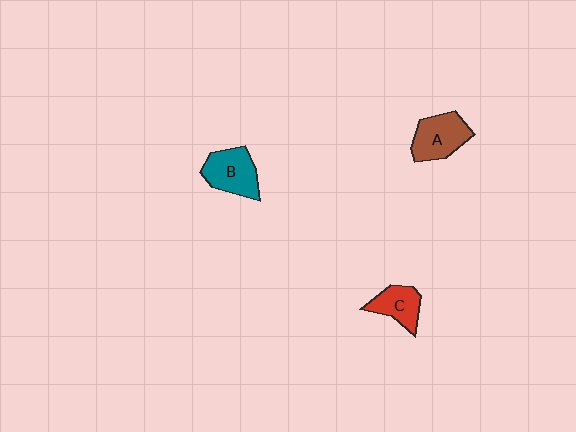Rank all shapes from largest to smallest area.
From largest to smallest: A (brown), B (teal), C (red).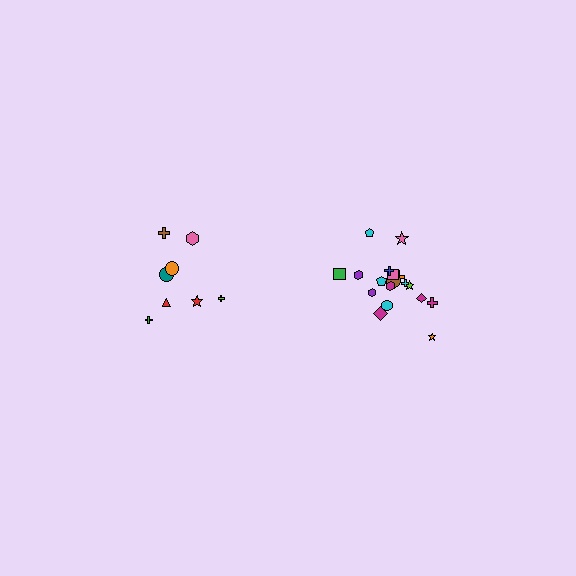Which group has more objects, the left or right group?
The right group.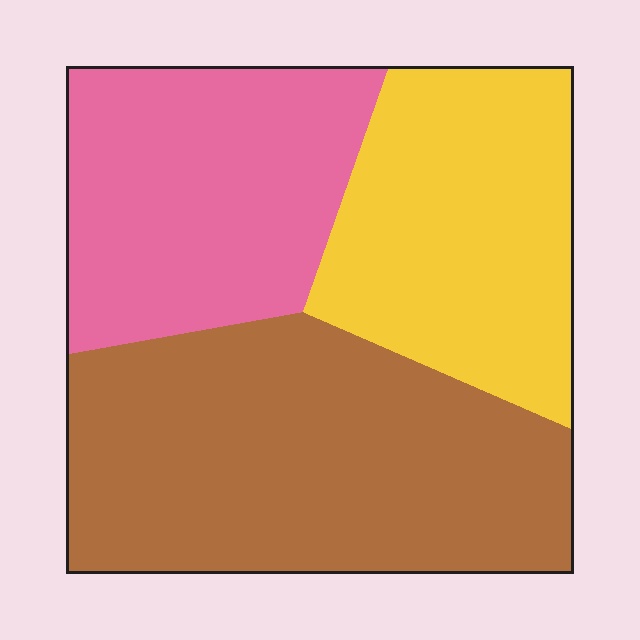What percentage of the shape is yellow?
Yellow takes up between a quarter and a half of the shape.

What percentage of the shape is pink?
Pink takes up about one quarter (1/4) of the shape.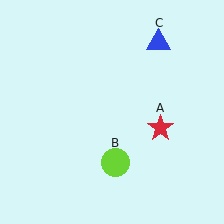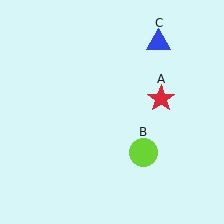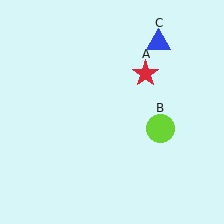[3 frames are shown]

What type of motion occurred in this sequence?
The red star (object A), lime circle (object B) rotated counterclockwise around the center of the scene.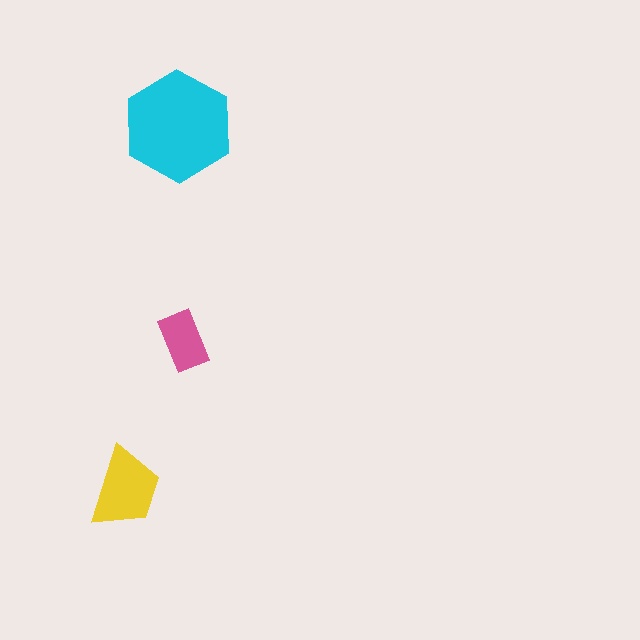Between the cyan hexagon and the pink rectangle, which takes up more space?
The cyan hexagon.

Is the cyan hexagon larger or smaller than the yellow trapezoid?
Larger.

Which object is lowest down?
The yellow trapezoid is bottommost.